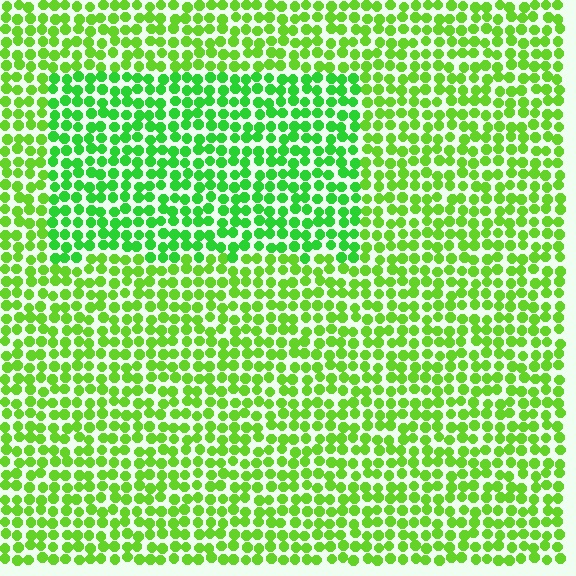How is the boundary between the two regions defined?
The boundary is defined purely by a slight shift in hue (about 24 degrees). Spacing, size, and orientation are identical on both sides.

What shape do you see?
I see a rectangle.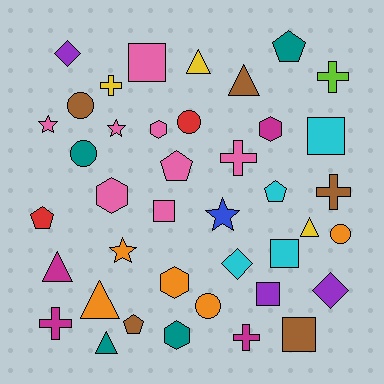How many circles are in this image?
There are 5 circles.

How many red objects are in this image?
There are 2 red objects.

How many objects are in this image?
There are 40 objects.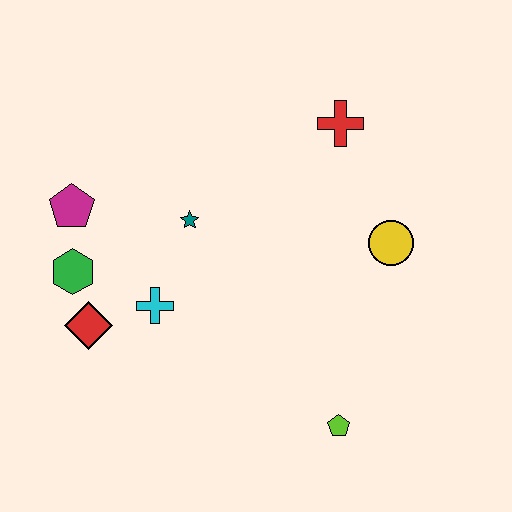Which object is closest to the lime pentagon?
The yellow circle is closest to the lime pentagon.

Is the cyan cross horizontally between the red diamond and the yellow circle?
Yes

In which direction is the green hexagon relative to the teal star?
The green hexagon is to the left of the teal star.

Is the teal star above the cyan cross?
Yes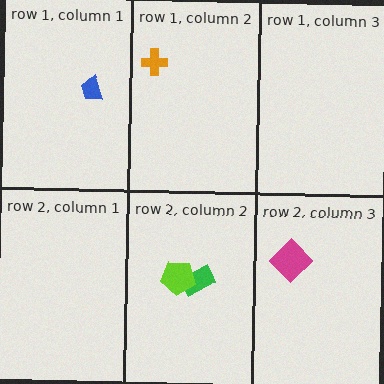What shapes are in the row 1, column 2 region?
The orange cross.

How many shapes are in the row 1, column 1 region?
1.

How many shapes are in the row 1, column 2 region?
1.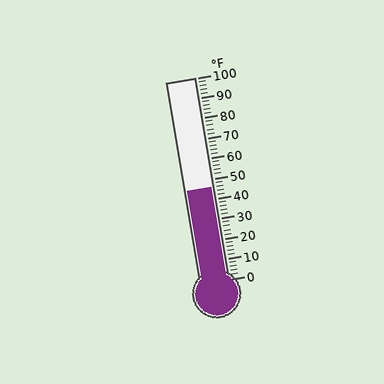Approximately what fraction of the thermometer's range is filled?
The thermometer is filled to approximately 45% of its range.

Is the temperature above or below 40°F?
The temperature is above 40°F.